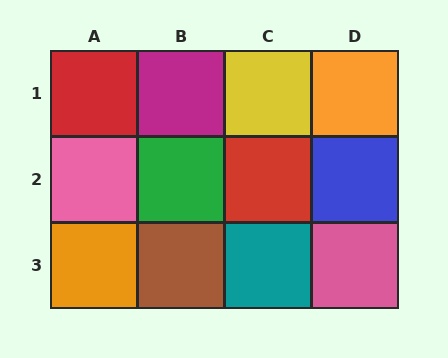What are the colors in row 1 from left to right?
Red, magenta, yellow, orange.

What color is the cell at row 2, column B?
Green.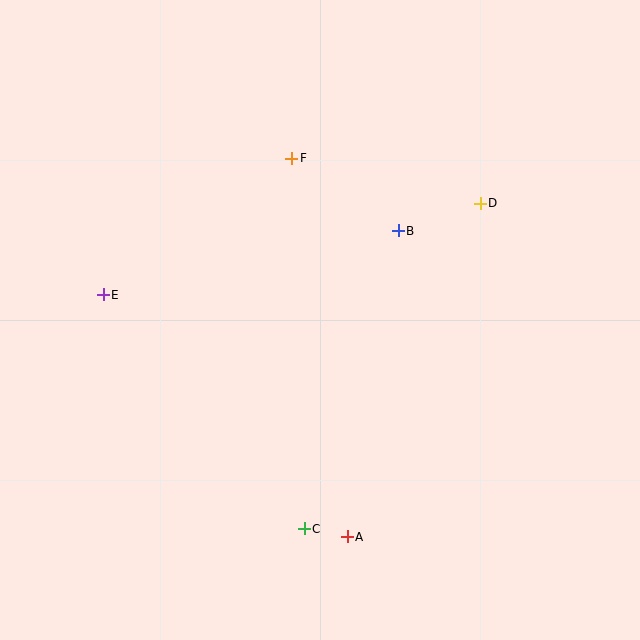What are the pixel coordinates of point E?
Point E is at (103, 295).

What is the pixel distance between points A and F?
The distance between A and F is 383 pixels.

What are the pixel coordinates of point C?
Point C is at (304, 529).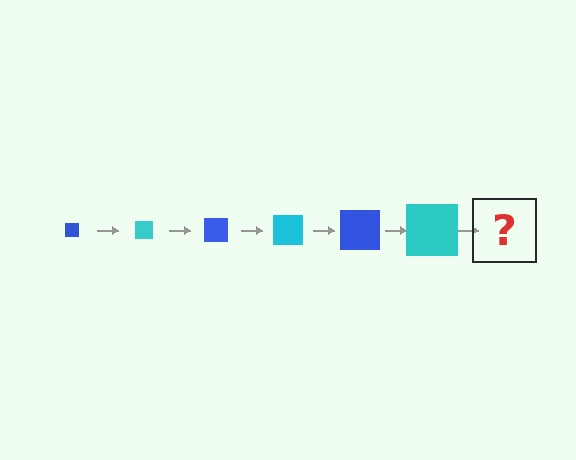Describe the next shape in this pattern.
It should be a blue square, larger than the previous one.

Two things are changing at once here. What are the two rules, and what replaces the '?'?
The two rules are that the square grows larger each step and the color cycles through blue and cyan. The '?' should be a blue square, larger than the previous one.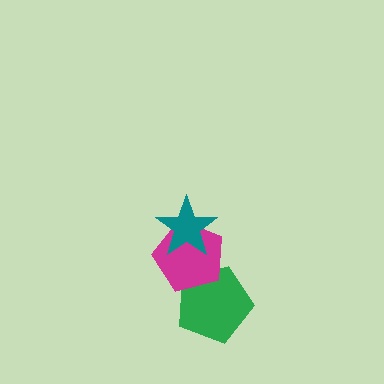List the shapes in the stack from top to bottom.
From top to bottom: the teal star, the magenta pentagon, the green pentagon.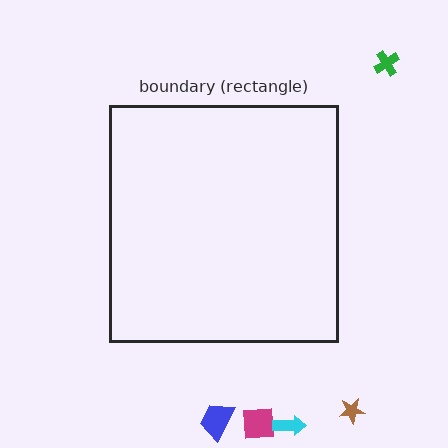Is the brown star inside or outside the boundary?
Outside.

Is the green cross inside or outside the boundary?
Outside.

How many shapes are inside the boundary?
0 inside, 5 outside.